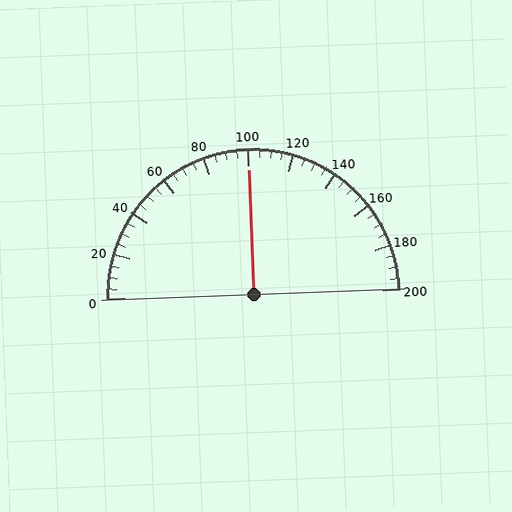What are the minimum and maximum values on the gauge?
The gauge ranges from 0 to 200.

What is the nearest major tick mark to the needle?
The nearest major tick mark is 100.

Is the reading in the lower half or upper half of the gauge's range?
The reading is in the upper half of the range (0 to 200).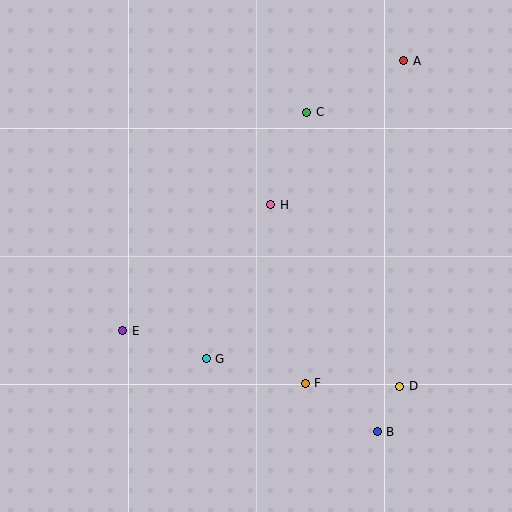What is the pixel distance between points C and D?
The distance between C and D is 289 pixels.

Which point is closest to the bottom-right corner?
Point B is closest to the bottom-right corner.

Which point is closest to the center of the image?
Point H at (271, 205) is closest to the center.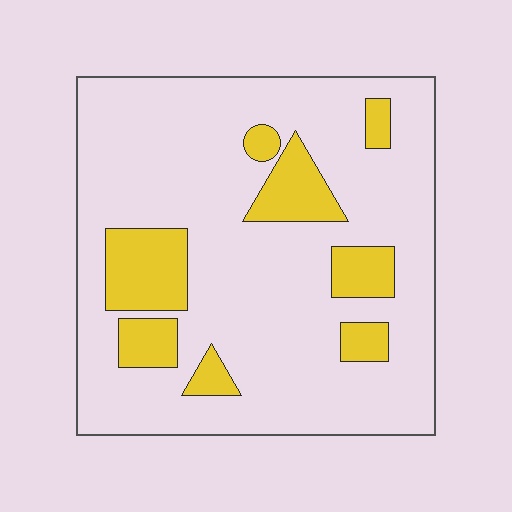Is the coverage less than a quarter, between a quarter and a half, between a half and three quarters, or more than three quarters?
Less than a quarter.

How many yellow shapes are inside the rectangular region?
8.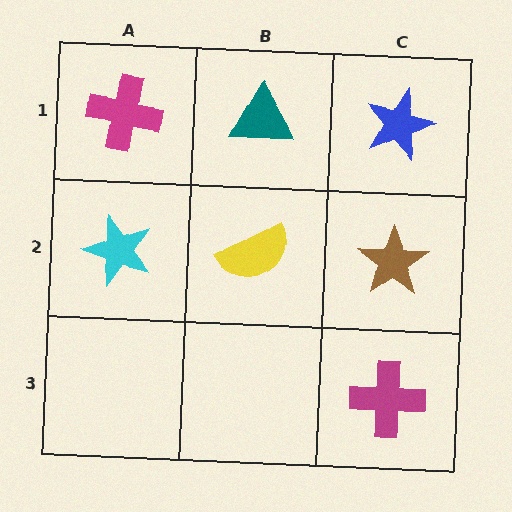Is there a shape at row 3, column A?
No, that cell is empty.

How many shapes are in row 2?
3 shapes.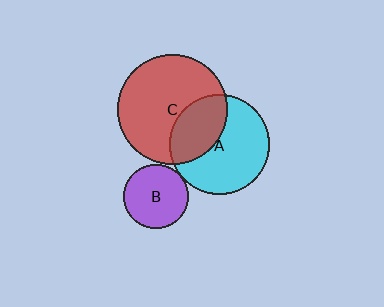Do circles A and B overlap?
Yes.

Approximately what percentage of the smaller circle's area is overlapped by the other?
Approximately 5%.